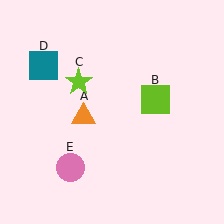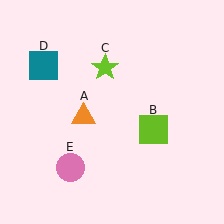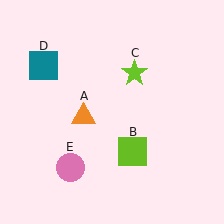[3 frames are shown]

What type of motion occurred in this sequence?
The lime square (object B), lime star (object C) rotated clockwise around the center of the scene.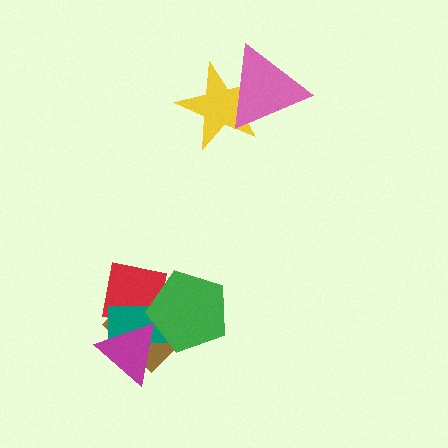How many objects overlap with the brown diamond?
4 objects overlap with the brown diamond.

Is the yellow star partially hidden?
Yes, it is partially covered by another shape.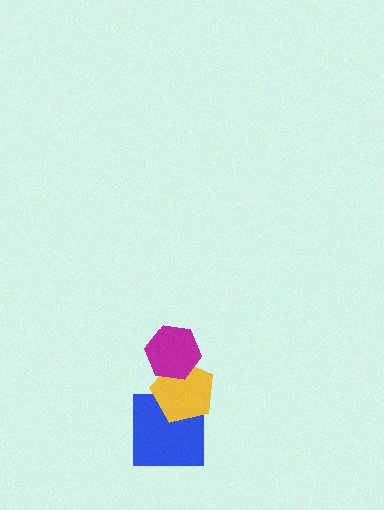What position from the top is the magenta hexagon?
The magenta hexagon is 1st from the top.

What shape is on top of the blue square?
The yellow pentagon is on top of the blue square.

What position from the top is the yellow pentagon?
The yellow pentagon is 2nd from the top.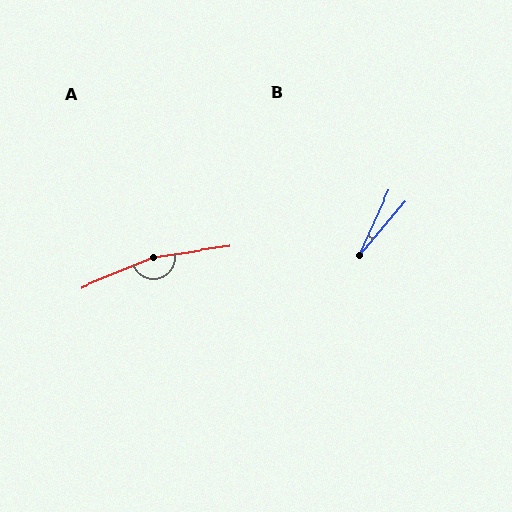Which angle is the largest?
A, at approximately 166 degrees.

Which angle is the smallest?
B, at approximately 15 degrees.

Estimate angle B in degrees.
Approximately 15 degrees.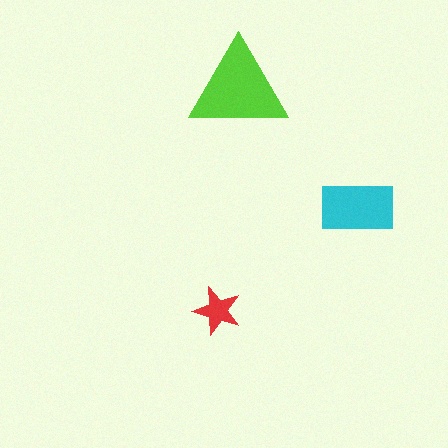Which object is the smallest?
The red star.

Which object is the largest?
The lime triangle.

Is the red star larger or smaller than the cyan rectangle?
Smaller.